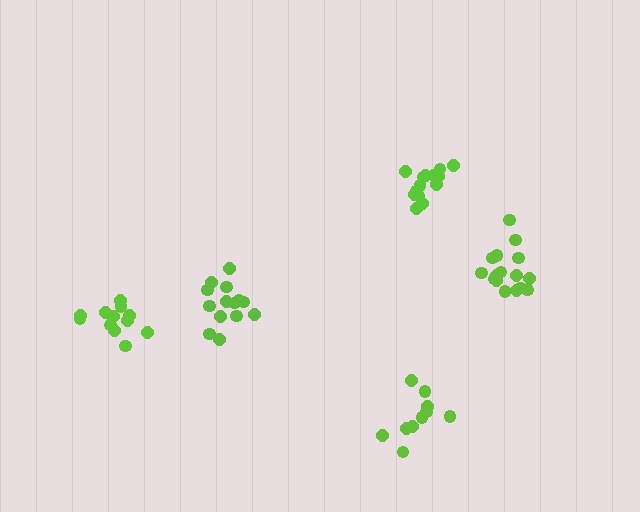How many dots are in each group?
Group 1: 10 dots, Group 2: 14 dots, Group 3: 16 dots, Group 4: 14 dots, Group 5: 13 dots (67 total).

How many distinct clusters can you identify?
There are 5 distinct clusters.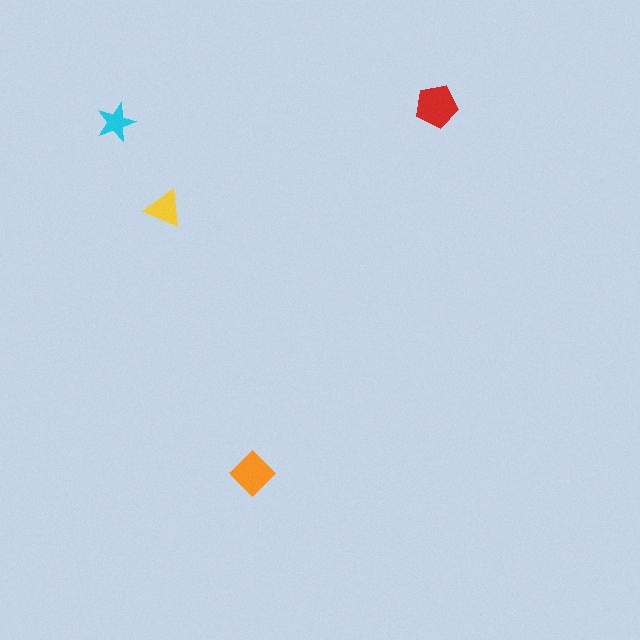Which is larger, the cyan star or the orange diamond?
The orange diamond.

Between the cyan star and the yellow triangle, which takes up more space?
The yellow triangle.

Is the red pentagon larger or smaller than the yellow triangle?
Larger.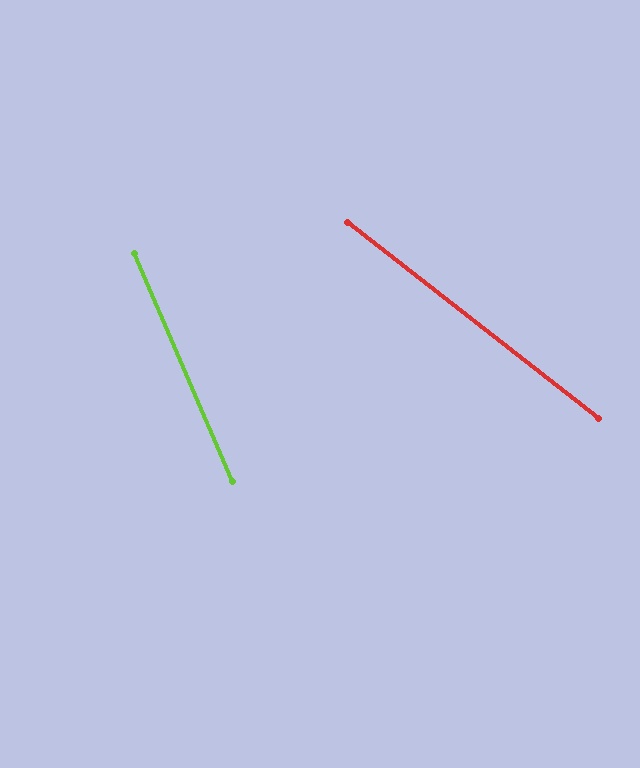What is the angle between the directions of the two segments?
Approximately 29 degrees.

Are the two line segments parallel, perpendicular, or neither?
Neither parallel nor perpendicular — they differ by about 29°.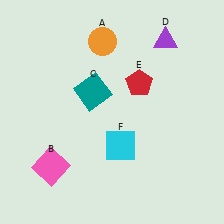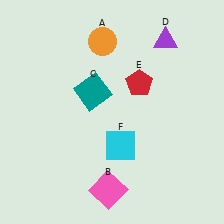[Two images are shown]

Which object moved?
The pink square (B) moved right.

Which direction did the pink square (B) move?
The pink square (B) moved right.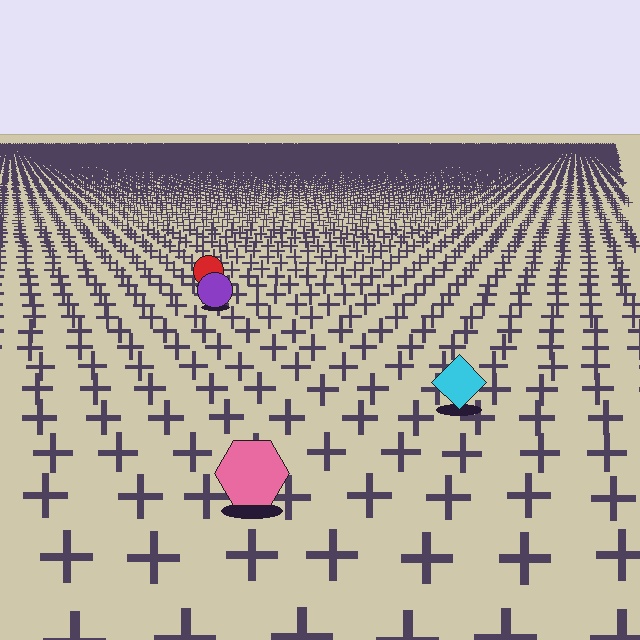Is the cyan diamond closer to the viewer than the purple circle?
Yes. The cyan diamond is closer — you can tell from the texture gradient: the ground texture is coarser near it.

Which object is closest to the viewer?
The pink hexagon is closest. The texture marks near it are larger and more spread out.